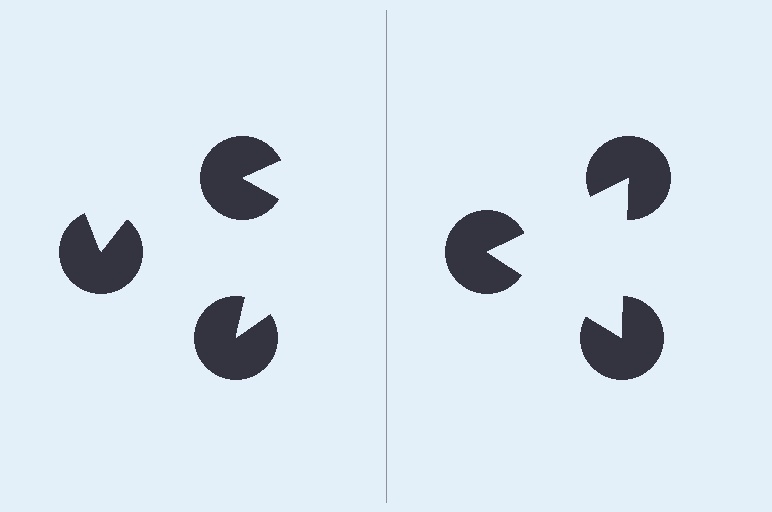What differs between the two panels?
The pac-man discs are positioned identically on both sides; only the wedge orientations differ. On the right they align to a triangle; on the left they are misaligned.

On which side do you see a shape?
An illusory triangle appears on the right side. On the left side the wedge cuts are rotated, so no coherent shape forms.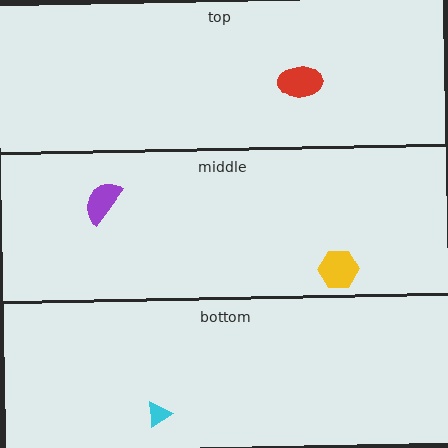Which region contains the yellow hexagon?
The middle region.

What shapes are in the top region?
The red ellipse.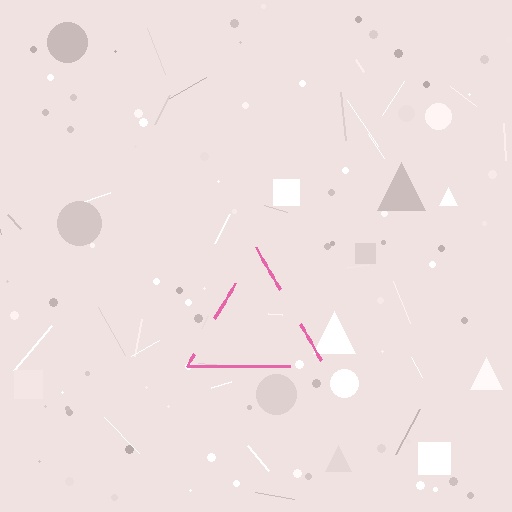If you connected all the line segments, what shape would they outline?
They would outline a triangle.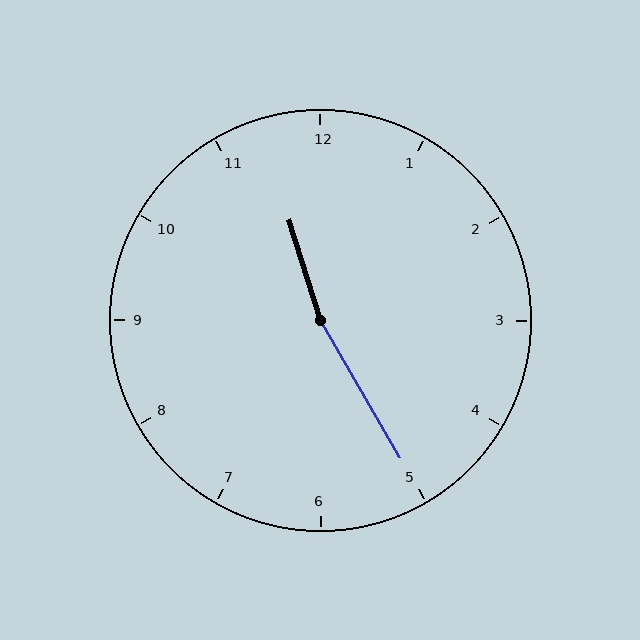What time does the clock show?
11:25.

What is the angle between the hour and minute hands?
Approximately 168 degrees.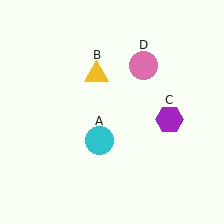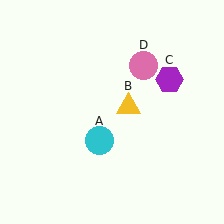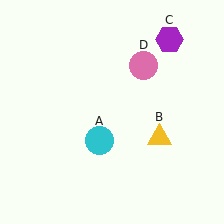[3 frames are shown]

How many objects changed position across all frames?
2 objects changed position: yellow triangle (object B), purple hexagon (object C).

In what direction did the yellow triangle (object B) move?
The yellow triangle (object B) moved down and to the right.